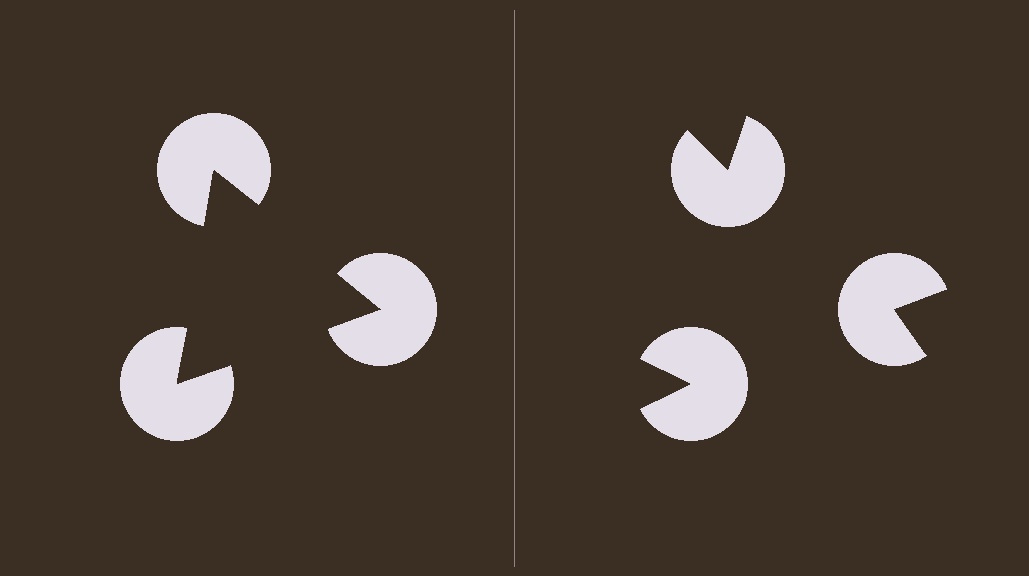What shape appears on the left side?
An illusory triangle.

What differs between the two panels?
The pac-man discs are positioned identically on both sides; only the wedge orientations differ. On the left they align to a triangle; on the right they are misaligned.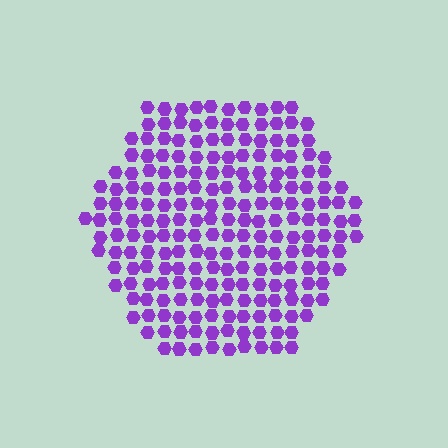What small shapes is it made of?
It is made of small hexagons.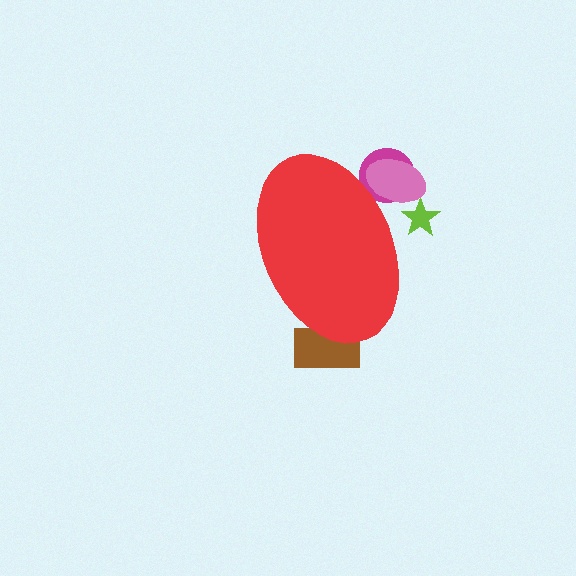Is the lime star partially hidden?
Yes, the lime star is partially hidden behind the red ellipse.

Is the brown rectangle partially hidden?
Yes, the brown rectangle is partially hidden behind the red ellipse.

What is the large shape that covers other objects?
A red ellipse.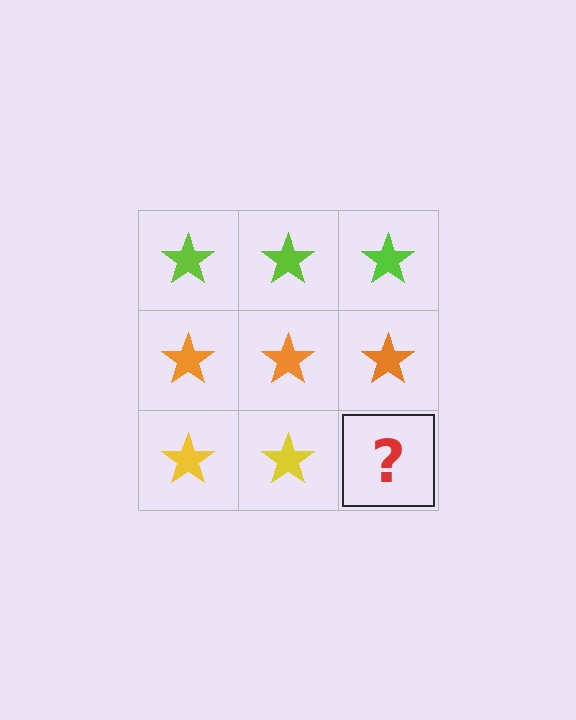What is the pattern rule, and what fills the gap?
The rule is that each row has a consistent color. The gap should be filled with a yellow star.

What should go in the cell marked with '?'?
The missing cell should contain a yellow star.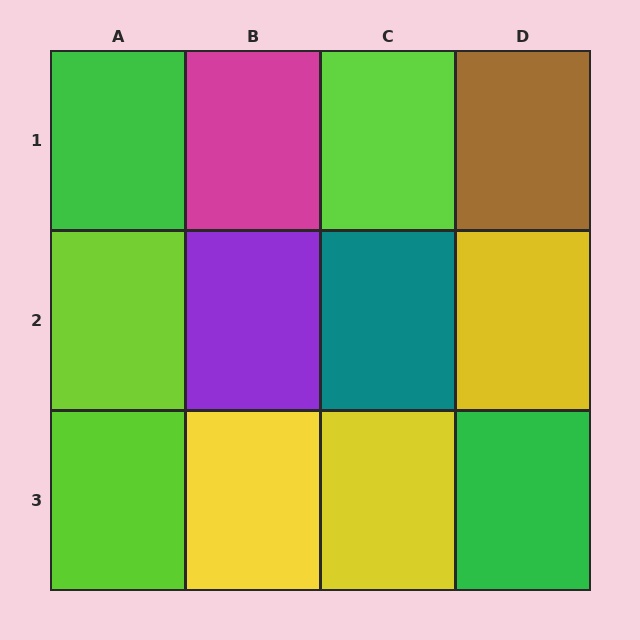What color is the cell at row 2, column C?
Teal.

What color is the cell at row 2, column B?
Purple.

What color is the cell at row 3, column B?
Yellow.